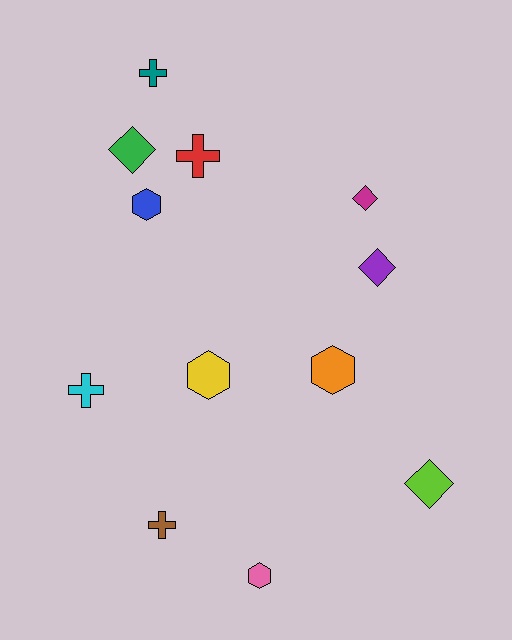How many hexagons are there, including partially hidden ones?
There are 4 hexagons.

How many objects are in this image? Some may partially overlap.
There are 12 objects.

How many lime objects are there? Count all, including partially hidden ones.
There is 1 lime object.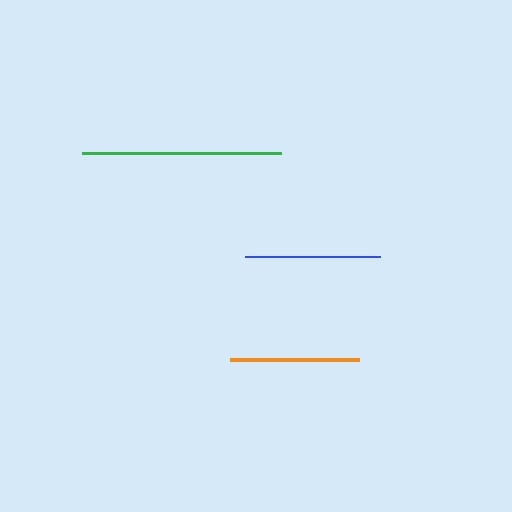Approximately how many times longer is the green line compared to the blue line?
The green line is approximately 1.5 times the length of the blue line.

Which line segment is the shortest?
The orange line is the shortest at approximately 129 pixels.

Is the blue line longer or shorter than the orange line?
The blue line is longer than the orange line.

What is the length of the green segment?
The green segment is approximately 200 pixels long.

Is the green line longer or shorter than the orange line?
The green line is longer than the orange line.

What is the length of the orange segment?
The orange segment is approximately 129 pixels long.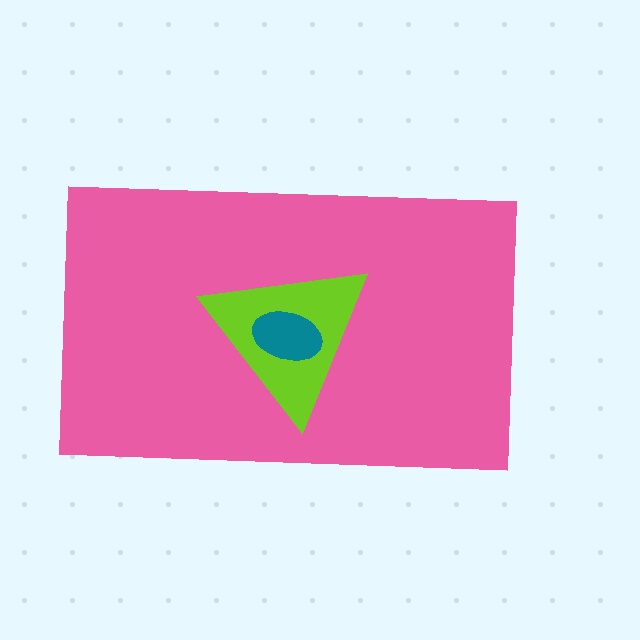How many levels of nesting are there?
3.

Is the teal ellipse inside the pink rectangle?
Yes.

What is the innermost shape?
The teal ellipse.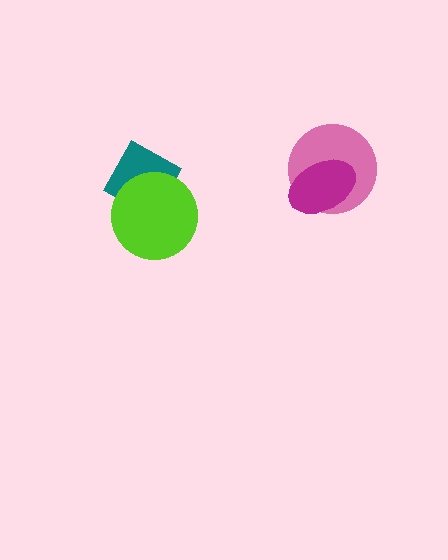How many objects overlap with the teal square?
1 object overlaps with the teal square.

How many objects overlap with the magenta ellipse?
1 object overlaps with the magenta ellipse.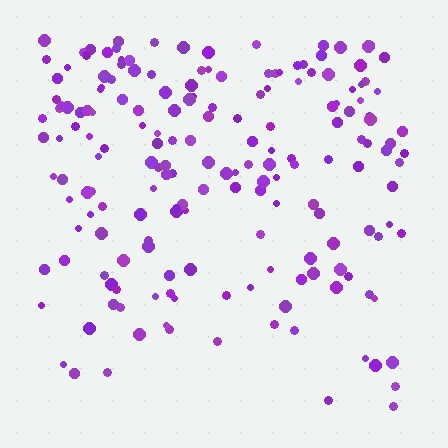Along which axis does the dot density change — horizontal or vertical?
Vertical.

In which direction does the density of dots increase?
From bottom to top, with the top side densest.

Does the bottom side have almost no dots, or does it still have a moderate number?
Still a moderate number, just noticeably fewer than the top.